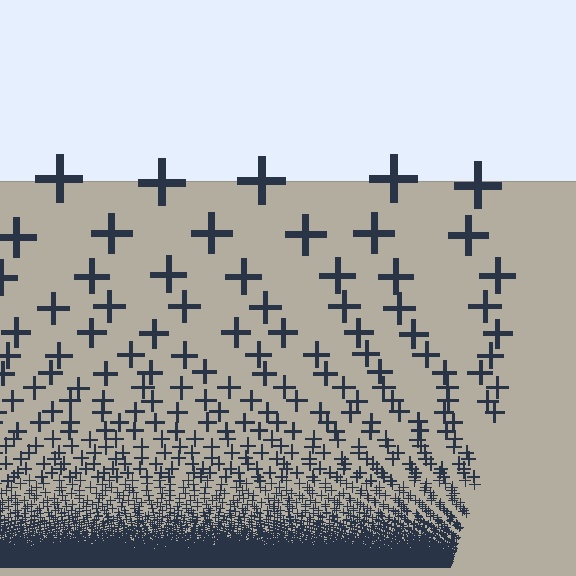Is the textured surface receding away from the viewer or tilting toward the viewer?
The surface appears to tilt toward the viewer. Texture elements get larger and sparser toward the top.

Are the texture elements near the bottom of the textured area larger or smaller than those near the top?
Smaller. The gradient is inverted — elements near the bottom are smaller and denser.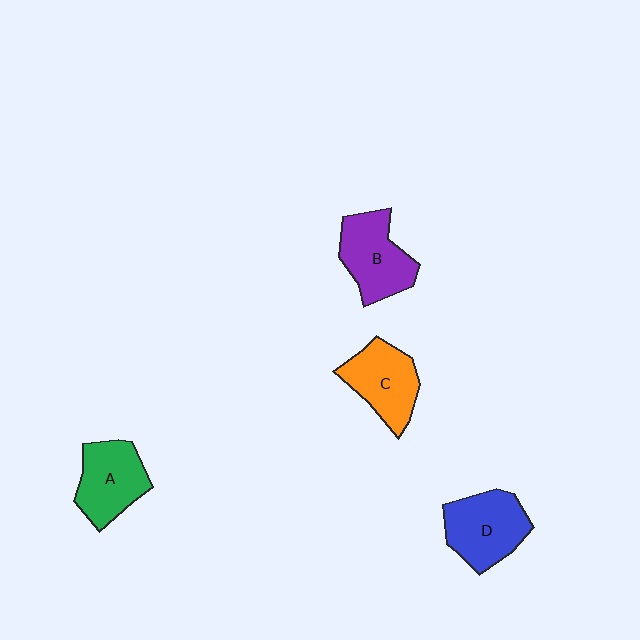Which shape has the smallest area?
Shape A (green).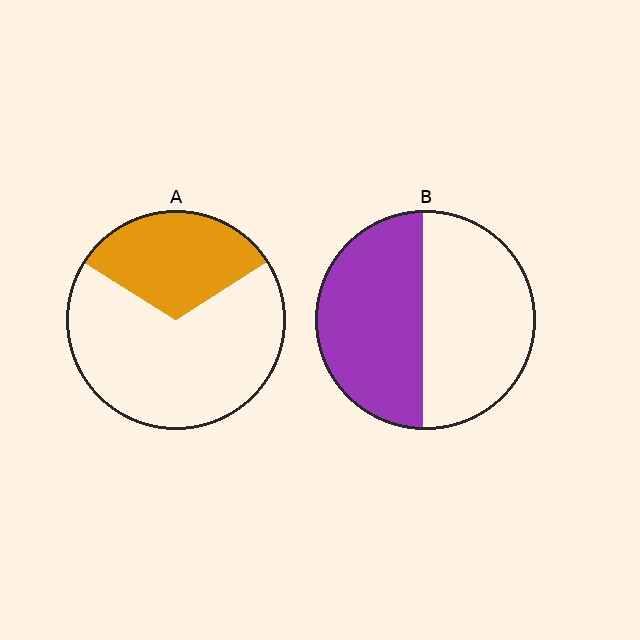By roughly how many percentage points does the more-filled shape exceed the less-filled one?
By roughly 15 percentage points (B over A).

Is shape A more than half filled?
No.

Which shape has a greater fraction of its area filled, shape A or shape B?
Shape B.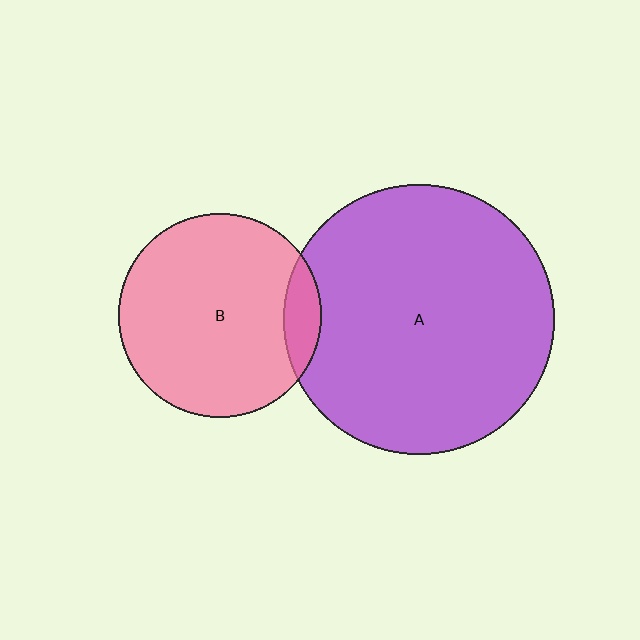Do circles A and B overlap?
Yes.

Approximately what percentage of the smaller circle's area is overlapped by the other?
Approximately 10%.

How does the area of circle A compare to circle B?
Approximately 1.8 times.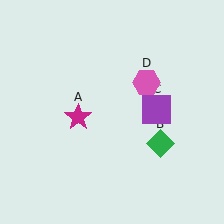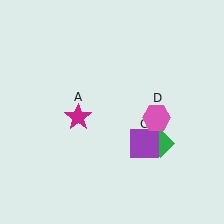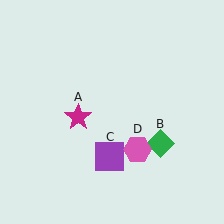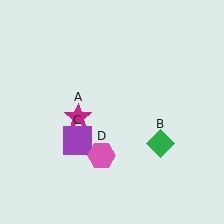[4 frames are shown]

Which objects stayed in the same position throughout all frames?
Magenta star (object A) and green diamond (object B) remained stationary.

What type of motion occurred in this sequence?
The purple square (object C), pink hexagon (object D) rotated clockwise around the center of the scene.